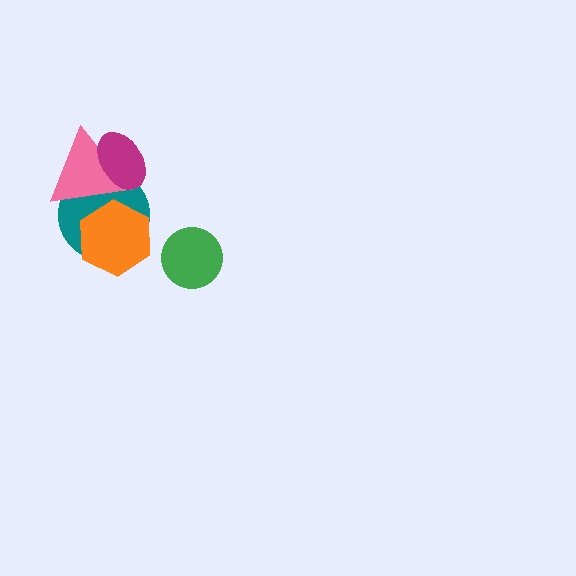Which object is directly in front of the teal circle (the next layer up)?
The pink triangle is directly in front of the teal circle.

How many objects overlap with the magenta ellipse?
2 objects overlap with the magenta ellipse.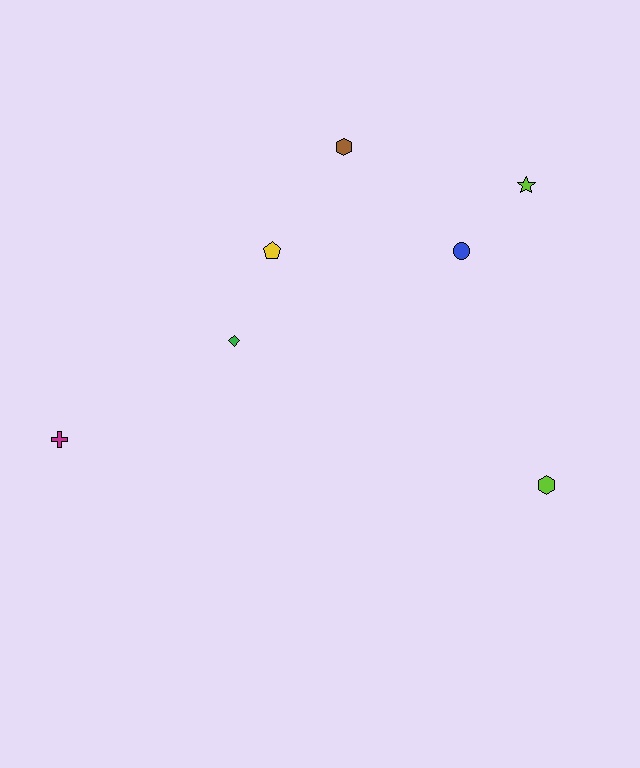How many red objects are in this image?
There are no red objects.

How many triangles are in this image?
There are no triangles.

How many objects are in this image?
There are 7 objects.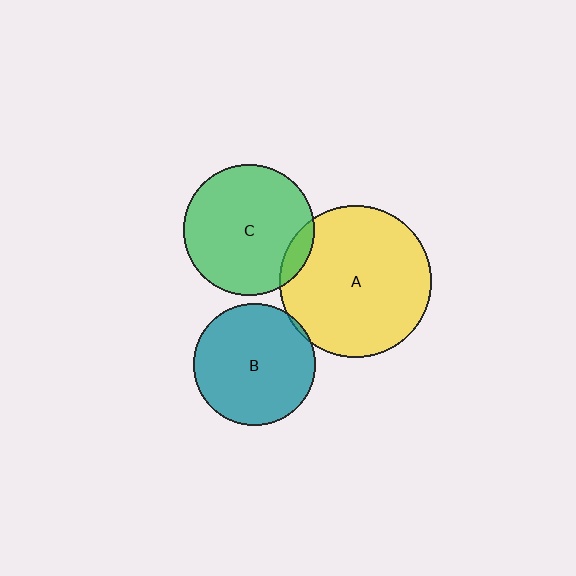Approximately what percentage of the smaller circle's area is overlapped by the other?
Approximately 10%.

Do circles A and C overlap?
Yes.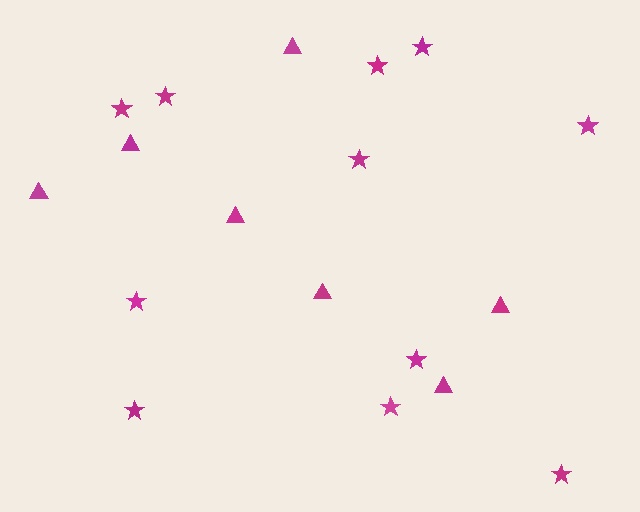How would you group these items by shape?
There are 2 groups: one group of stars (11) and one group of triangles (7).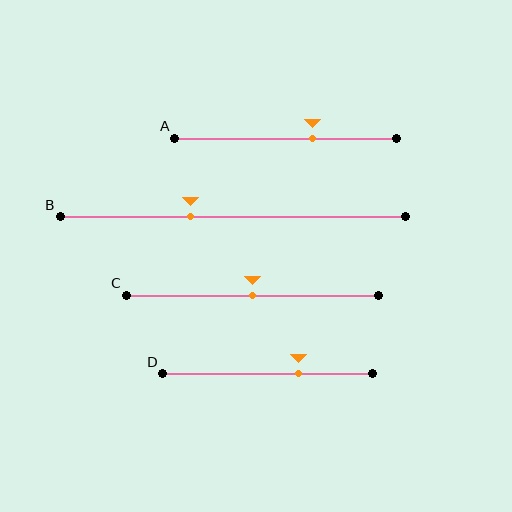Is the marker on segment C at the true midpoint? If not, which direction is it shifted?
Yes, the marker on segment C is at the true midpoint.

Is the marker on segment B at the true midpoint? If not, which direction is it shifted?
No, the marker on segment B is shifted to the left by about 12% of the segment length.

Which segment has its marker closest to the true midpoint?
Segment C has its marker closest to the true midpoint.